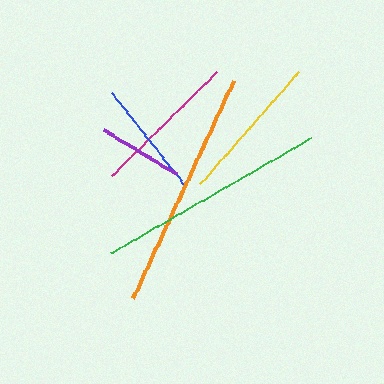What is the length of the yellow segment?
The yellow segment is approximately 151 pixels long.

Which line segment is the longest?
The orange line is the longest at approximately 241 pixels.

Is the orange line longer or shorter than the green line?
The orange line is longer than the green line.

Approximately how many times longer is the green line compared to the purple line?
The green line is approximately 2.7 times the length of the purple line.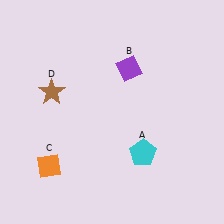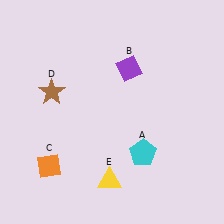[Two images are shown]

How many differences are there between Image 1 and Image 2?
There is 1 difference between the two images.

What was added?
A yellow triangle (E) was added in Image 2.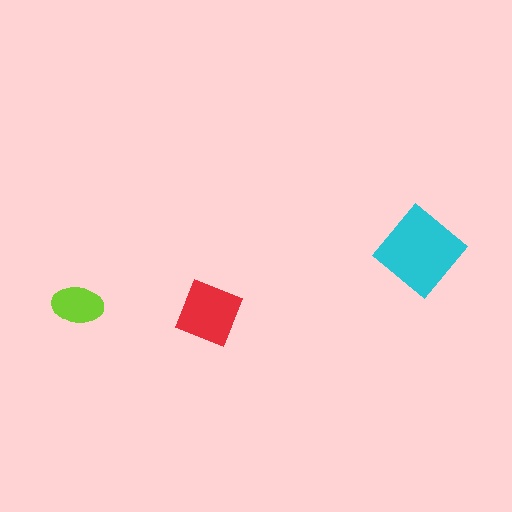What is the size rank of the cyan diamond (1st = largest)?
1st.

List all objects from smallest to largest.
The lime ellipse, the red square, the cyan diamond.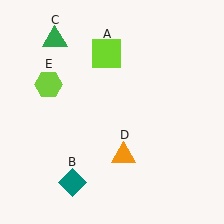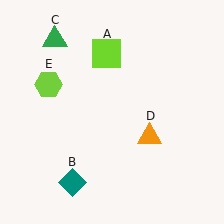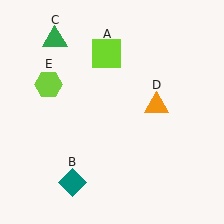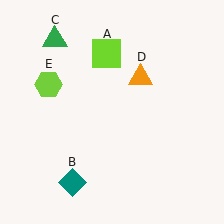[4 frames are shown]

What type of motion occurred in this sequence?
The orange triangle (object D) rotated counterclockwise around the center of the scene.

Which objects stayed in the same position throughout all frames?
Lime square (object A) and teal diamond (object B) and green triangle (object C) and lime hexagon (object E) remained stationary.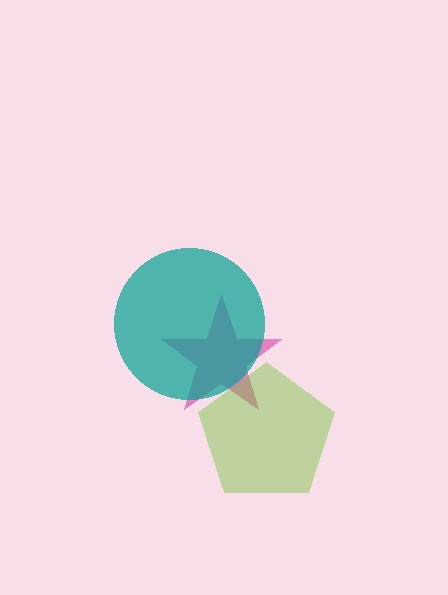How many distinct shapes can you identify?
There are 3 distinct shapes: a magenta star, a lime pentagon, a teal circle.